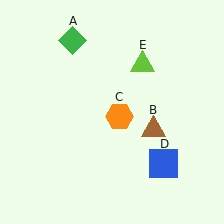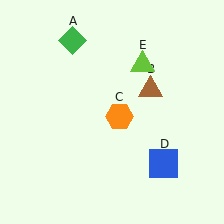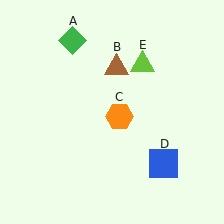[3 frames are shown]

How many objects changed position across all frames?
1 object changed position: brown triangle (object B).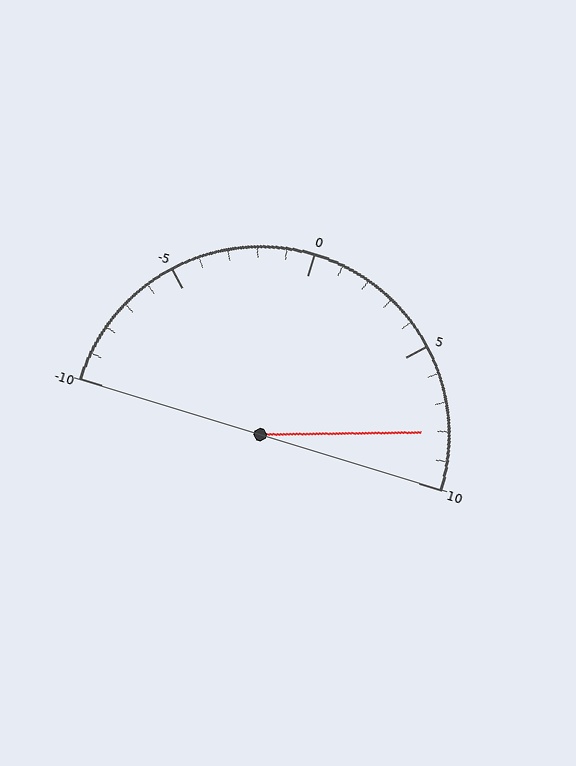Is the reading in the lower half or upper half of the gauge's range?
The reading is in the upper half of the range (-10 to 10).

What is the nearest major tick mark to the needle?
The nearest major tick mark is 10.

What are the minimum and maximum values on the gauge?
The gauge ranges from -10 to 10.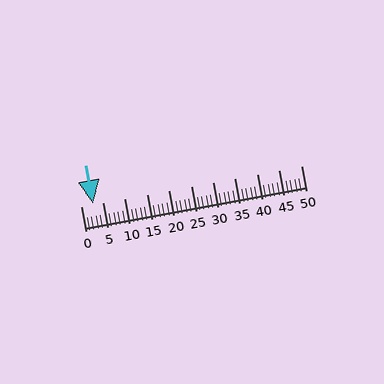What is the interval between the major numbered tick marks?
The major tick marks are spaced 5 units apart.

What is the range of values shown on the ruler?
The ruler shows values from 0 to 50.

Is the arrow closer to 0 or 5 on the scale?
The arrow is closer to 5.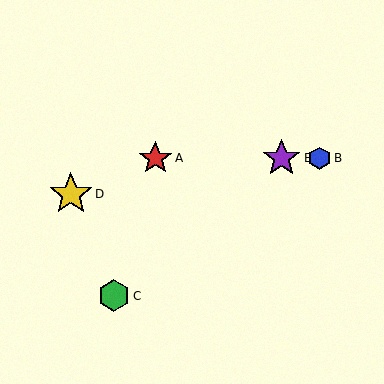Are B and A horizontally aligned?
Yes, both are at y≈158.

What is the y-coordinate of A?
Object A is at y≈158.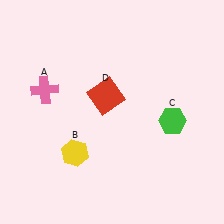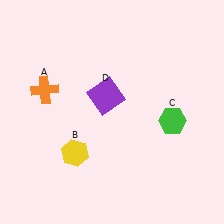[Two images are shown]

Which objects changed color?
A changed from pink to orange. D changed from red to purple.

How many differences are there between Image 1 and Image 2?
There are 2 differences between the two images.